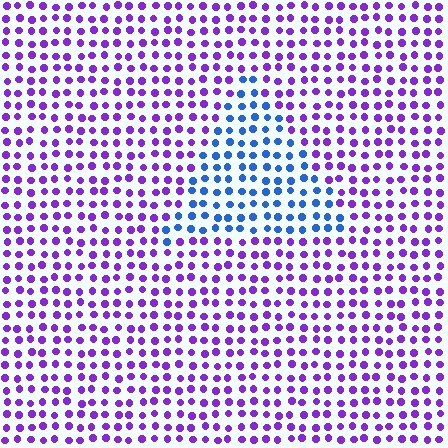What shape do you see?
I see a triangle.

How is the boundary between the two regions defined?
The boundary is defined purely by a slight shift in hue (about 55 degrees). Spacing, size, and orientation are identical on both sides.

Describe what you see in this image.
The image is filled with small purple elements in a uniform arrangement. A triangle-shaped region is visible where the elements are tinted to a slightly different hue, forming a subtle color boundary.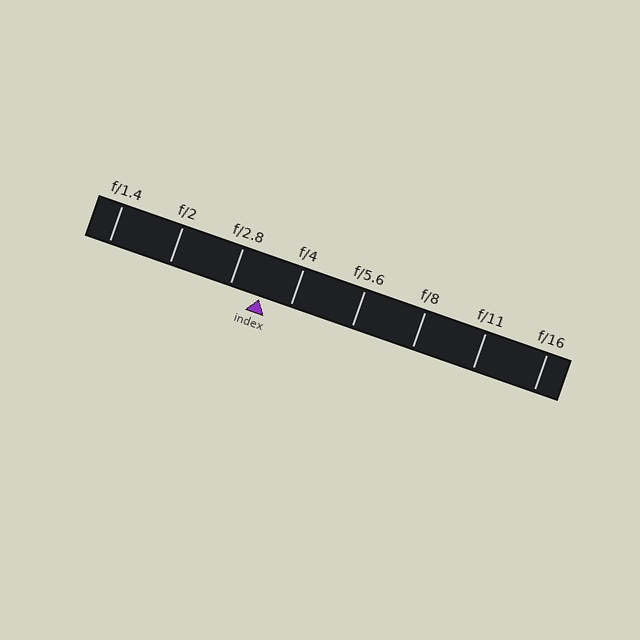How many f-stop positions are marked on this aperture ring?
There are 8 f-stop positions marked.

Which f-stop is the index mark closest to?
The index mark is closest to f/2.8.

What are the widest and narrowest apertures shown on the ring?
The widest aperture shown is f/1.4 and the narrowest is f/16.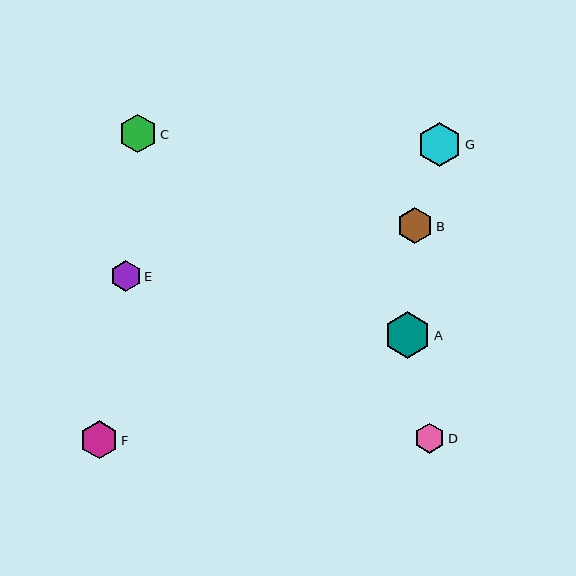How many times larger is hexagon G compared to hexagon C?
Hexagon G is approximately 1.1 times the size of hexagon C.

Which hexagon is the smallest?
Hexagon D is the smallest with a size of approximately 30 pixels.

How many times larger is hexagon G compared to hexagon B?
Hexagon G is approximately 1.2 times the size of hexagon B.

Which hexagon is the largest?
Hexagon A is the largest with a size of approximately 46 pixels.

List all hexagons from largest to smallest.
From largest to smallest: A, G, C, F, B, E, D.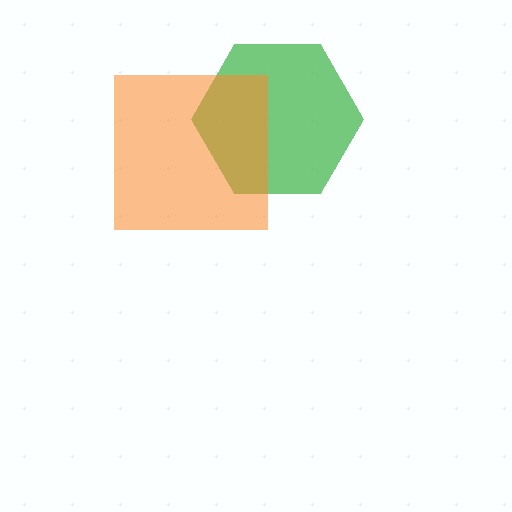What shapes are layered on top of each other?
The layered shapes are: a green hexagon, an orange square.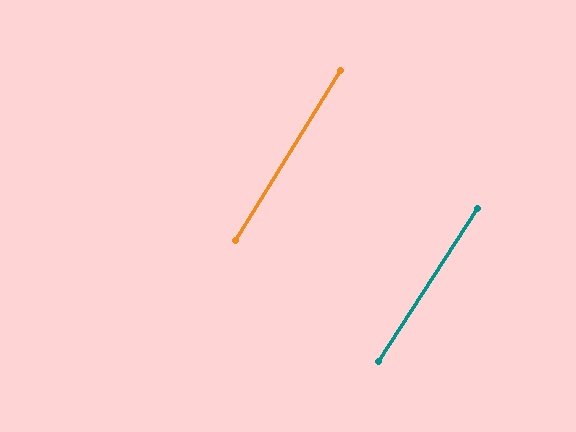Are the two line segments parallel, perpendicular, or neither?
Parallel — their directions differ by only 1.0°.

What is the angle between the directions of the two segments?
Approximately 1 degree.